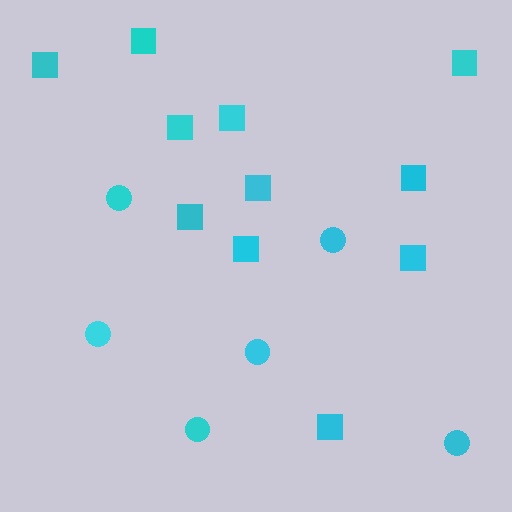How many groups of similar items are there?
There are 2 groups: one group of squares (11) and one group of circles (6).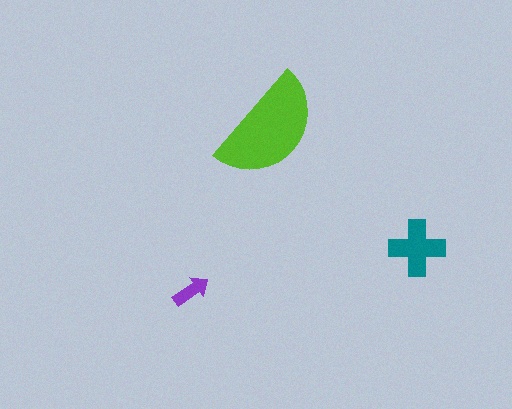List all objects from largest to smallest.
The lime semicircle, the teal cross, the purple arrow.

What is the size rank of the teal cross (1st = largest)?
2nd.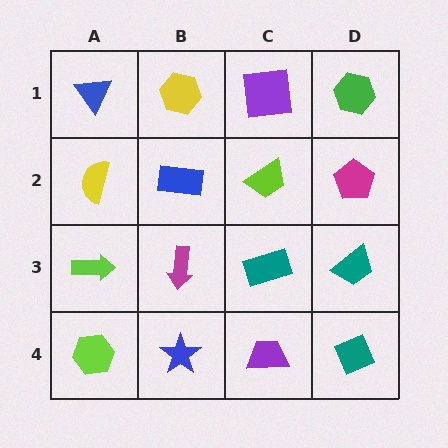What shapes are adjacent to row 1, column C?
A lime trapezoid (row 2, column C), a yellow hexagon (row 1, column B), a green hexagon (row 1, column D).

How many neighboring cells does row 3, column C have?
4.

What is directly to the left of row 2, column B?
A yellow semicircle.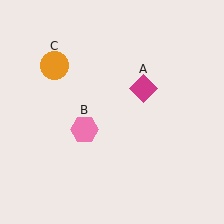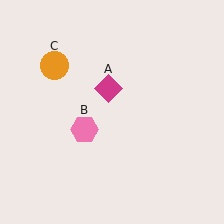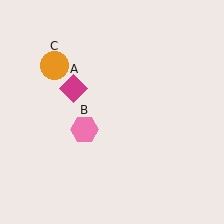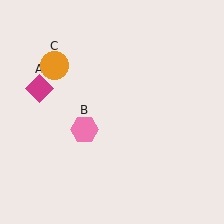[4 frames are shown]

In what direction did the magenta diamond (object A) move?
The magenta diamond (object A) moved left.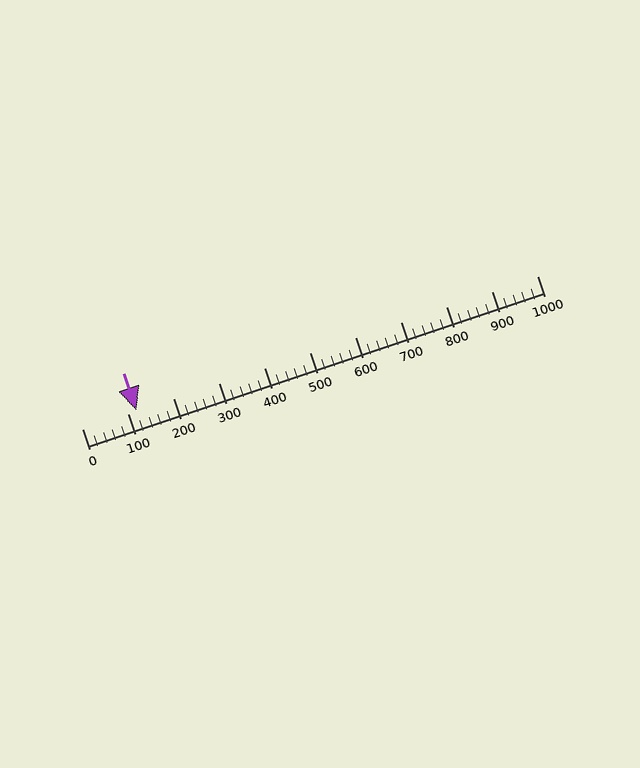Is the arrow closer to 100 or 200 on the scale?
The arrow is closer to 100.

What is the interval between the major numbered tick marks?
The major tick marks are spaced 100 units apart.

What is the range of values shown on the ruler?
The ruler shows values from 0 to 1000.